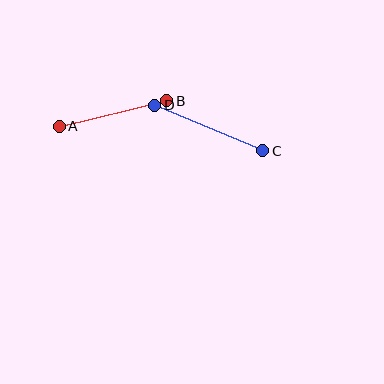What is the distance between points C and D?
The distance is approximately 117 pixels.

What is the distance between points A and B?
The distance is approximately 110 pixels.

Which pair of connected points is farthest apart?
Points C and D are farthest apart.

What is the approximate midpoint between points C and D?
The midpoint is at approximately (209, 128) pixels.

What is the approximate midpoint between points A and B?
The midpoint is at approximately (113, 114) pixels.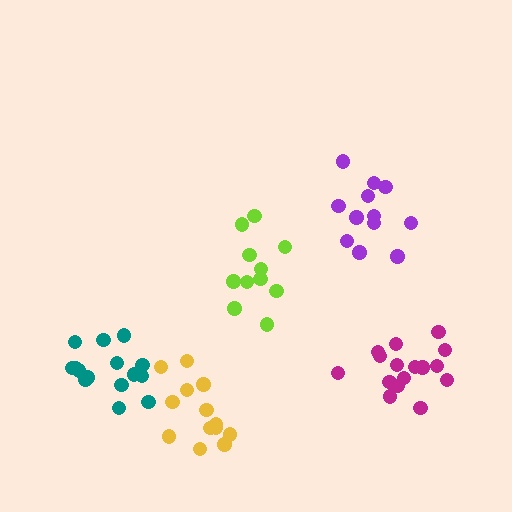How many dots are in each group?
Group 1: 13 dots, Group 2: 11 dots, Group 3: 12 dots, Group 4: 16 dots, Group 5: 15 dots (67 total).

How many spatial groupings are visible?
There are 5 spatial groupings.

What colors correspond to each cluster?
The clusters are colored: yellow, lime, purple, magenta, teal.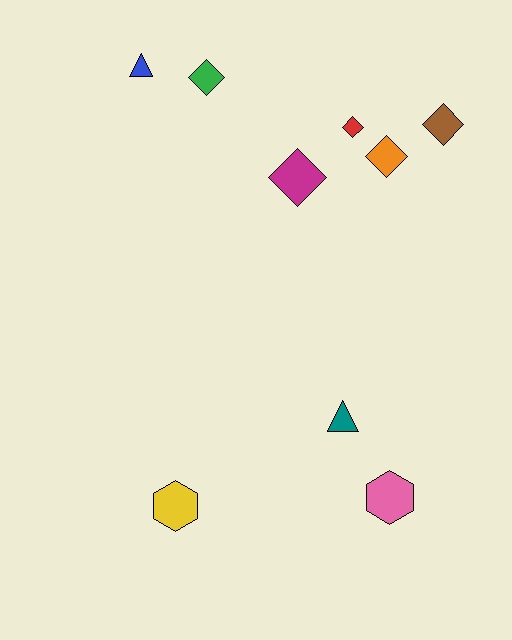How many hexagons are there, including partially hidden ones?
There are 2 hexagons.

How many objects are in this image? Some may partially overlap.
There are 9 objects.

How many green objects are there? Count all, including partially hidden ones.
There is 1 green object.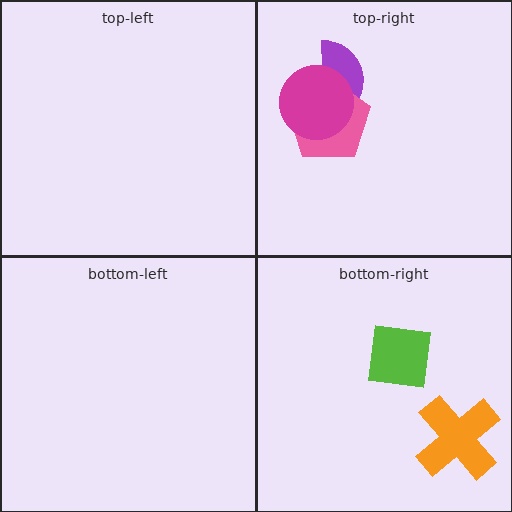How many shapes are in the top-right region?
3.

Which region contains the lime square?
The bottom-right region.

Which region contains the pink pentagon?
The top-right region.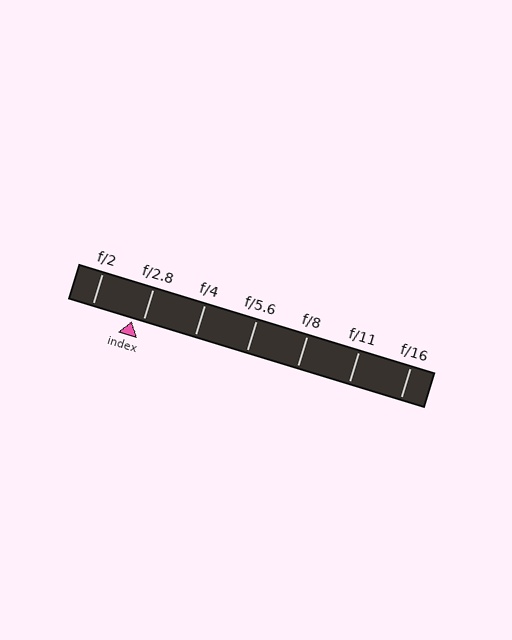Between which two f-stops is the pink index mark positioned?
The index mark is between f/2 and f/2.8.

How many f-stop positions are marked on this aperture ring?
There are 7 f-stop positions marked.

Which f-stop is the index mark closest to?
The index mark is closest to f/2.8.